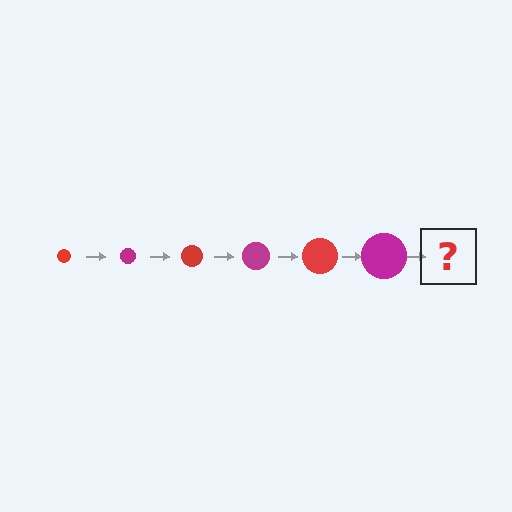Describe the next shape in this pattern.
It should be a red circle, larger than the previous one.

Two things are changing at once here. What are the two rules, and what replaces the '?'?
The two rules are that the circle grows larger each step and the color cycles through red and magenta. The '?' should be a red circle, larger than the previous one.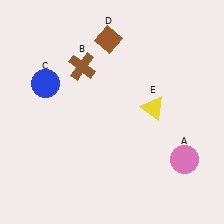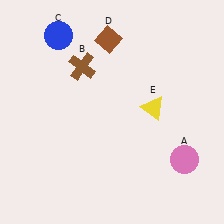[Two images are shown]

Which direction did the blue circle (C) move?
The blue circle (C) moved up.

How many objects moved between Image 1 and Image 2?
1 object moved between the two images.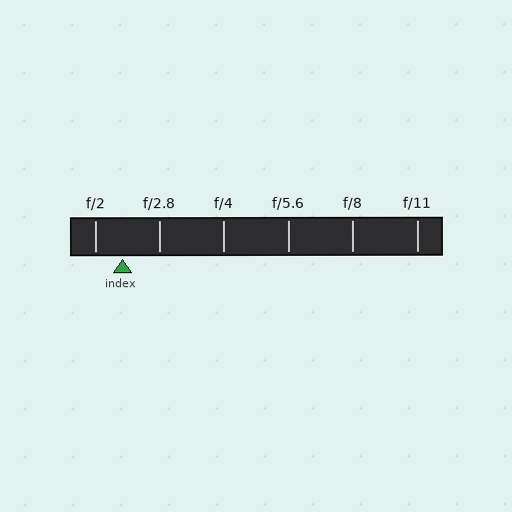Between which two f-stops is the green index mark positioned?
The index mark is between f/2 and f/2.8.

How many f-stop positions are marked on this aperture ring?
There are 6 f-stop positions marked.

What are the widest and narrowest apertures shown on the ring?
The widest aperture shown is f/2 and the narrowest is f/11.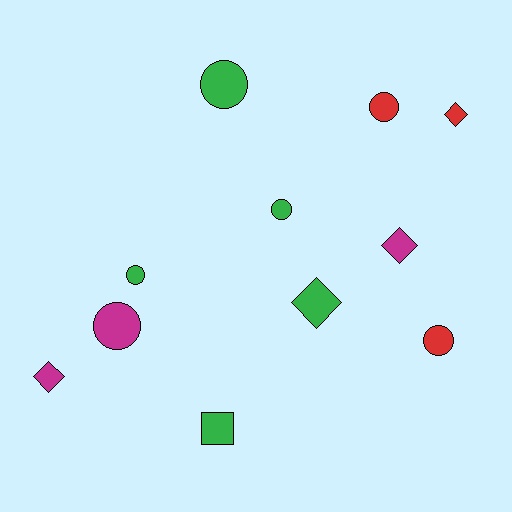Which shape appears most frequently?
Circle, with 6 objects.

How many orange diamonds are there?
There are no orange diamonds.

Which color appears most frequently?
Green, with 5 objects.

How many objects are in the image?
There are 11 objects.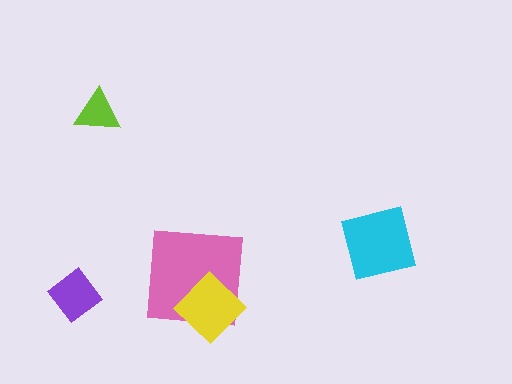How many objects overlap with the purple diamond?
0 objects overlap with the purple diamond.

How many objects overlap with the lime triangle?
0 objects overlap with the lime triangle.